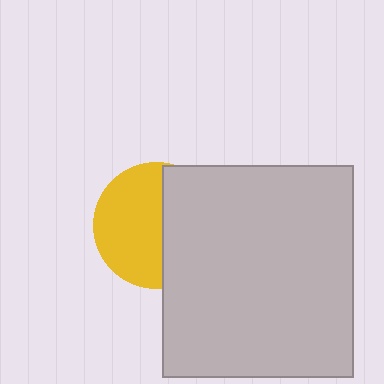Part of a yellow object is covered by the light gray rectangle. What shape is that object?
It is a circle.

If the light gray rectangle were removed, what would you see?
You would see the complete yellow circle.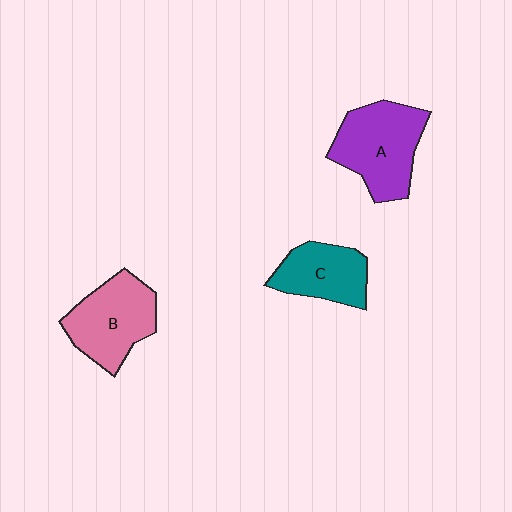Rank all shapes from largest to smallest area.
From largest to smallest: A (purple), B (pink), C (teal).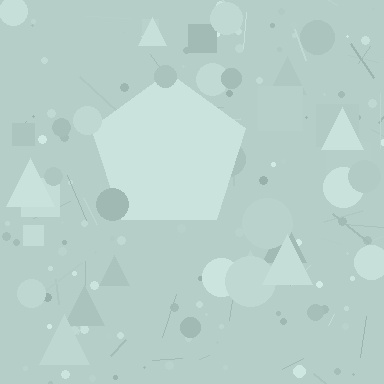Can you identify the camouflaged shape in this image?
The camouflaged shape is a pentagon.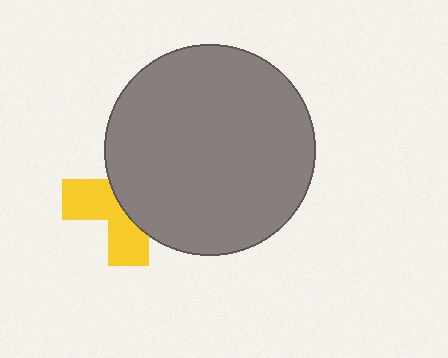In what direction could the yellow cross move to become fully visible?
The yellow cross could move left. That would shift it out from behind the gray circle entirely.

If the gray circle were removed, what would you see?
You would see the complete yellow cross.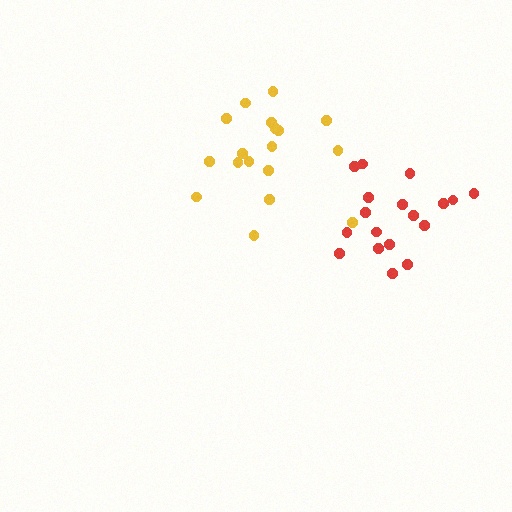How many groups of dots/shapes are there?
There are 2 groups.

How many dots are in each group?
Group 1: 18 dots, Group 2: 18 dots (36 total).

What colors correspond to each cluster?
The clusters are colored: red, yellow.